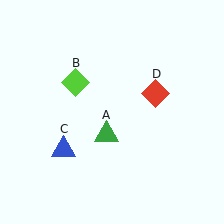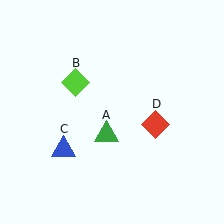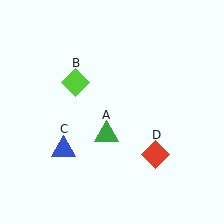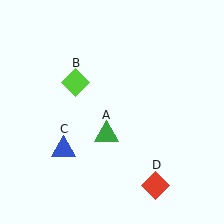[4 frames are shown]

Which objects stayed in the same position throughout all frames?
Green triangle (object A) and lime diamond (object B) and blue triangle (object C) remained stationary.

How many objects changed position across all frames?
1 object changed position: red diamond (object D).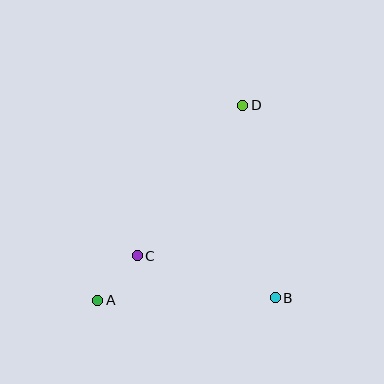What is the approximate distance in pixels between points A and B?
The distance between A and B is approximately 177 pixels.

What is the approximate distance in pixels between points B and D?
The distance between B and D is approximately 195 pixels.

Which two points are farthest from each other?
Points A and D are farthest from each other.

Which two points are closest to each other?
Points A and C are closest to each other.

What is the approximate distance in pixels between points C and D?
The distance between C and D is approximately 184 pixels.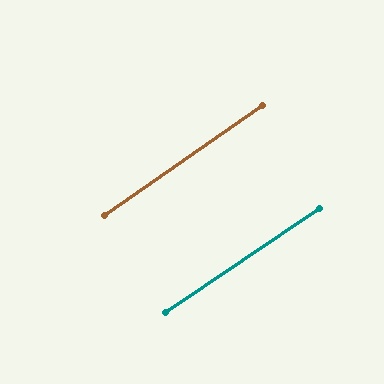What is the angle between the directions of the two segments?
Approximately 1 degree.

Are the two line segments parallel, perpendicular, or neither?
Parallel — their directions differ by only 1.1°.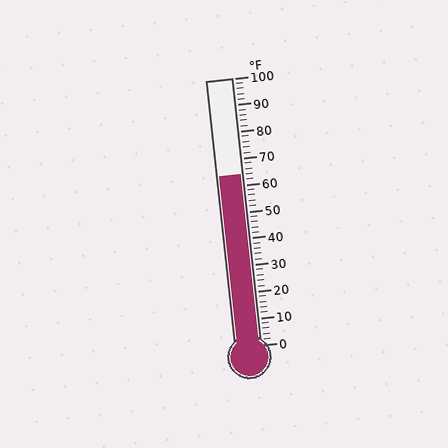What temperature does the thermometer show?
The thermometer shows approximately 64°F.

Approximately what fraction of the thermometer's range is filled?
The thermometer is filled to approximately 65% of its range.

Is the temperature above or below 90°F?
The temperature is below 90°F.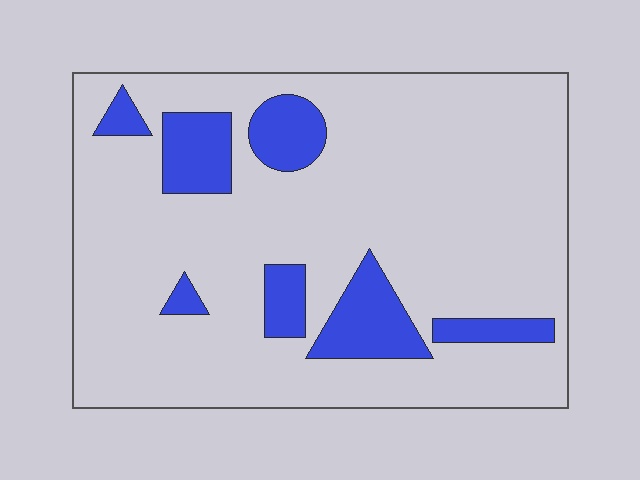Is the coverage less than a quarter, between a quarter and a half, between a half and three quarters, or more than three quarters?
Less than a quarter.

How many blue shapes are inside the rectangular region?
7.